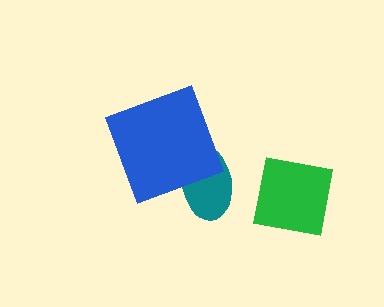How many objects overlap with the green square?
0 objects overlap with the green square.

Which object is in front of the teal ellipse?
The blue square is in front of the teal ellipse.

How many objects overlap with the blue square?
1 object overlaps with the blue square.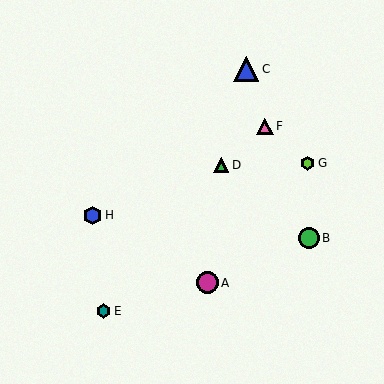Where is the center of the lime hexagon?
The center of the lime hexagon is at (308, 163).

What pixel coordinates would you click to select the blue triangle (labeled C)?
Click at (246, 69) to select the blue triangle C.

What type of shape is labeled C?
Shape C is a blue triangle.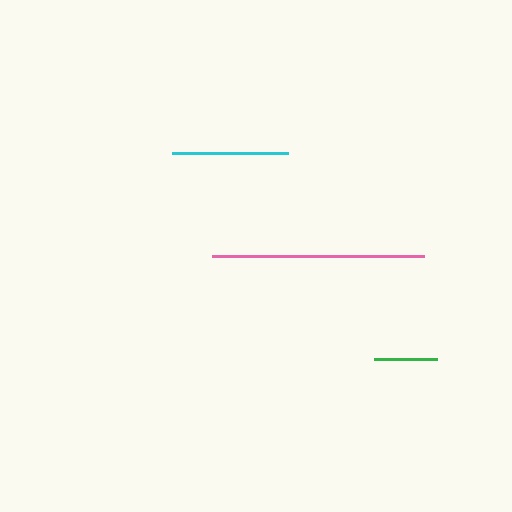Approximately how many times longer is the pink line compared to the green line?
The pink line is approximately 3.4 times the length of the green line.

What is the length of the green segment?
The green segment is approximately 63 pixels long.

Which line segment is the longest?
The pink line is the longest at approximately 212 pixels.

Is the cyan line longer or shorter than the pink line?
The pink line is longer than the cyan line.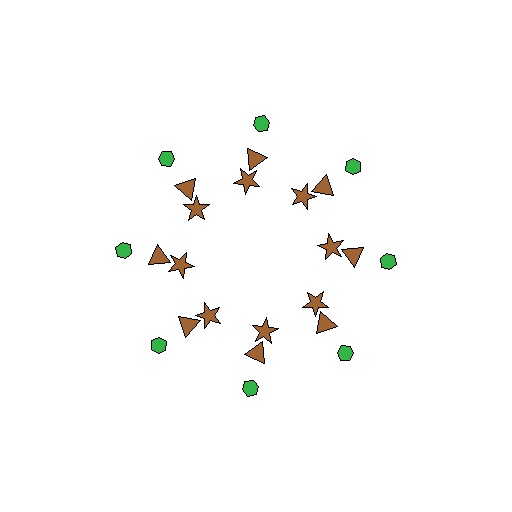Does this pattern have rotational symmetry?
Yes, this pattern has 8-fold rotational symmetry. It looks the same after rotating 45 degrees around the center.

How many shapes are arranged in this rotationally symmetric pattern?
There are 24 shapes, arranged in 8 groups of 3.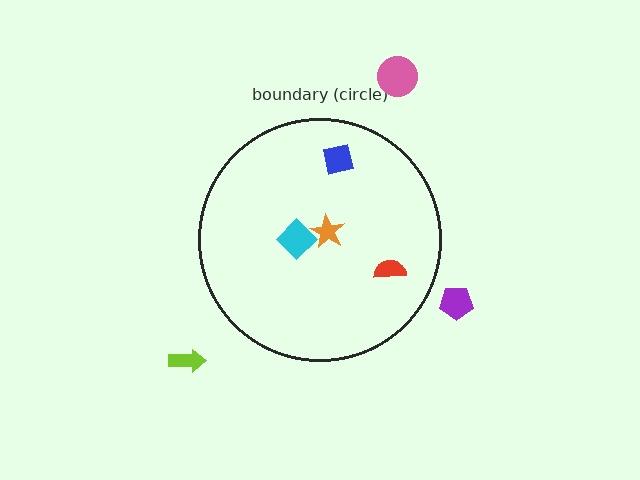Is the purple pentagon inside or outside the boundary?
Outside.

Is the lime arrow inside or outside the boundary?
Outside.